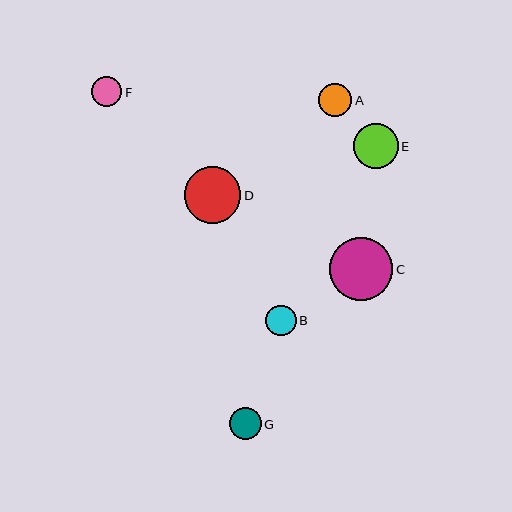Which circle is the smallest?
Circle F is the smallest with a size of approximately 30 pixels.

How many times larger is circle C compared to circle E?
Circle C is approximately 1.4 times the size of circle E.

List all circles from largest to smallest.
From largest to smallest: C, D, E, A, G, B, F.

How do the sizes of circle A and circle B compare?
Circle A and circle B are approximately the same size.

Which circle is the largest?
Circle C is the largest with a size of approximately 63 pixels.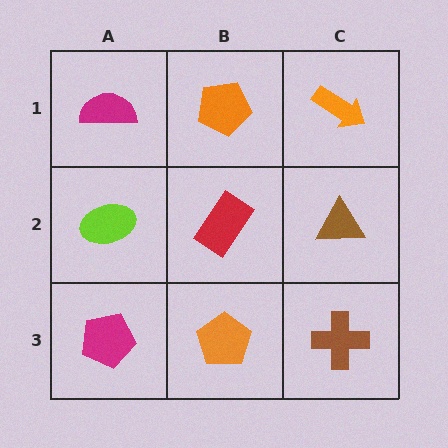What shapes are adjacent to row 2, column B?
An orange pentagon (row 1, column B), an orange pentagon (row 3, column B), a lime ellipse (row 2, column A), a brown triangle (row 2, column C).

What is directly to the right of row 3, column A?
An orange pentagon.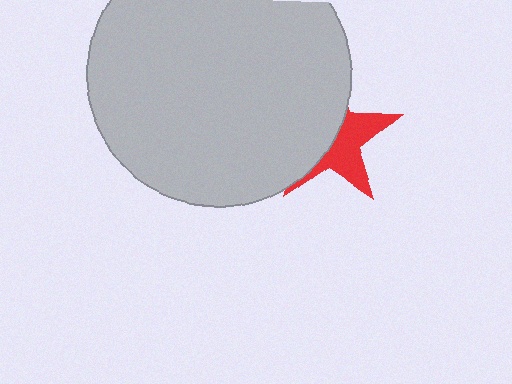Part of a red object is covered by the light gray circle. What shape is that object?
It is a star.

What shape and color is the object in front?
The object in front is a light gray circle.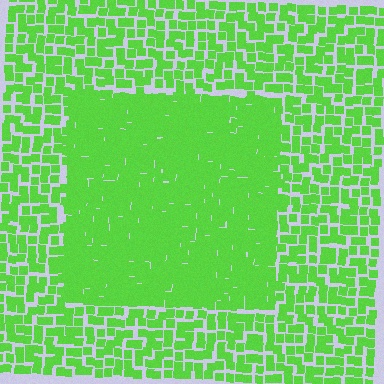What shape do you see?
I see a rectangle.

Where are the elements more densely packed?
The elements are more densely packed inside the rectangle boundary.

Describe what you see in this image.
The image contains small lime elements arranged at two different densities. A rectangle-shaped region is visible where the elements are more densely packed than the surrounding area.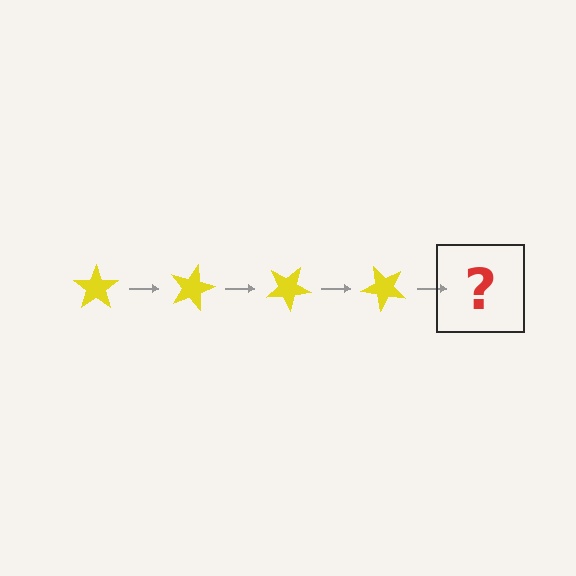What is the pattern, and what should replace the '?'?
The pattern is that the star rotates 15 degrees each step. The '?' should be a yellow star rotated 60 degrees.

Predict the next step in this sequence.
The next step is a yellow star rotated 60 degrees.